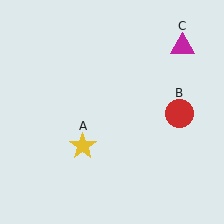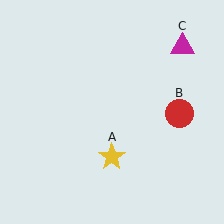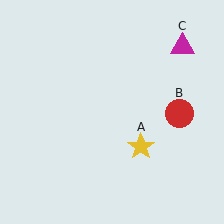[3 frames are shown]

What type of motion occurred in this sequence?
The yellow star (object A) rotated counterclockwise around the center of the scene.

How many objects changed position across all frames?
1 object changed position: yellow star (object A).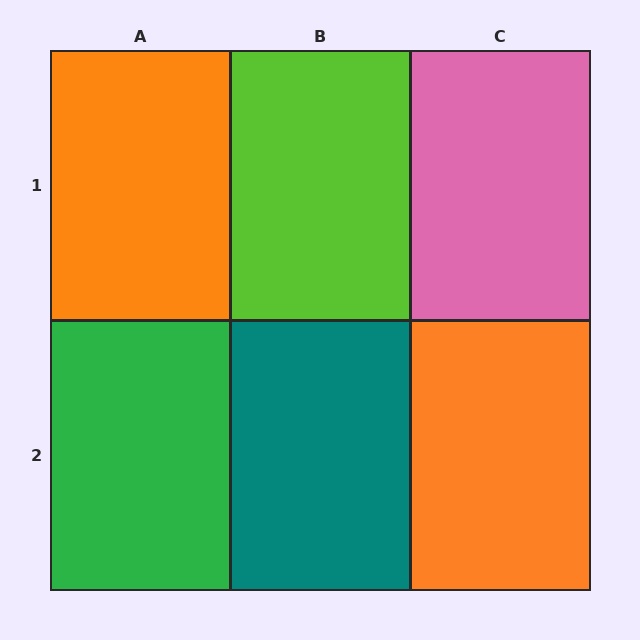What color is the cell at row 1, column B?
Lime.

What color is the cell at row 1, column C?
Pink.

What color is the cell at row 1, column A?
Orange.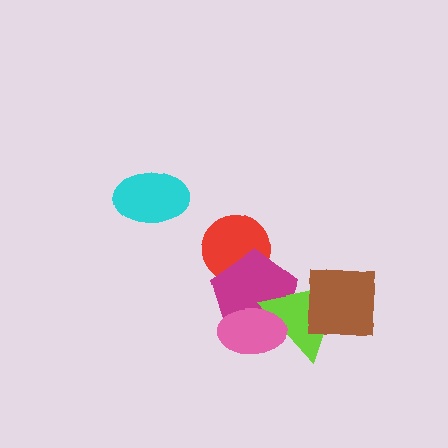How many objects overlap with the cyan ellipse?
0 objects overlap with the cyan ellipse.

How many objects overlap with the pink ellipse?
2 objects overlap with the pink ellipse.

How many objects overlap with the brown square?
1 object overlaps with the brown square.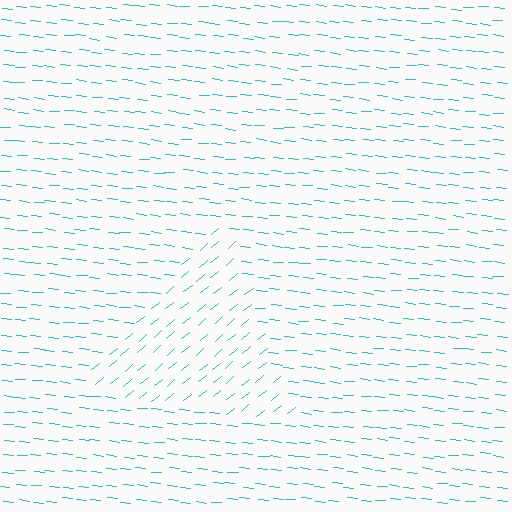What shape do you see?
I see a triangle.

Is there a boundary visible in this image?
Yes, there is a texture boundary formed by a change in line orientation.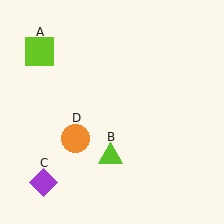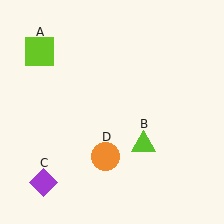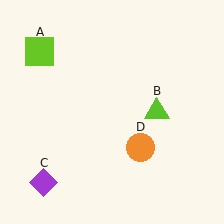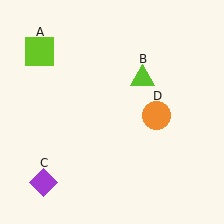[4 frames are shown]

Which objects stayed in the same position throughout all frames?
Lime square (object A) and purple diamond (object C) remained stationary.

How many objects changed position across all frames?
2 objects changed position: lime triangle (object B), orange circle (object D).